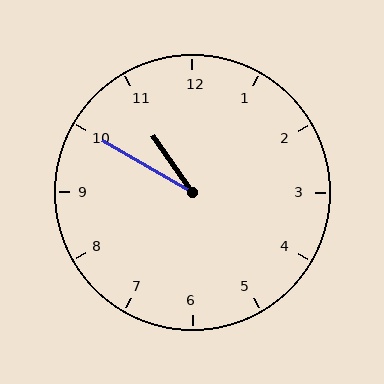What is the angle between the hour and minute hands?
Approximately 25 degrees.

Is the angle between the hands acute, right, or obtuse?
It is acute.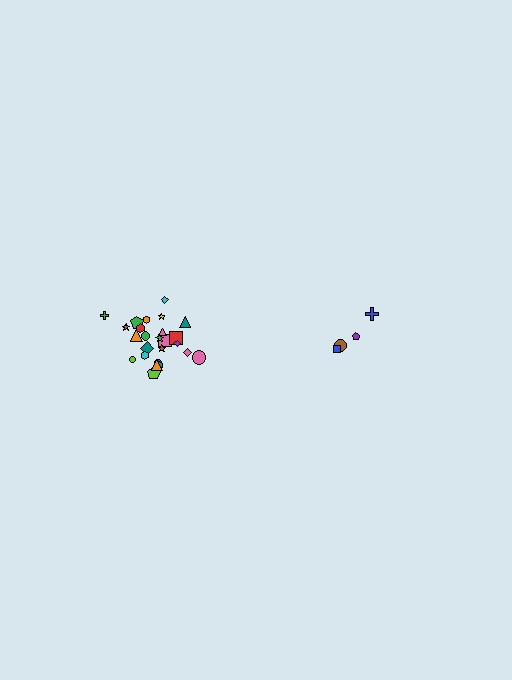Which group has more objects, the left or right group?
The left group.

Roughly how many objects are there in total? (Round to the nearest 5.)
Roughly 30 objects in total.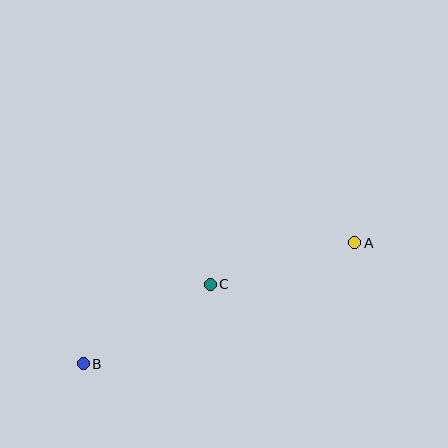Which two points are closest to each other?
Points B and C are closest to each other.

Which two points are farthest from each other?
Points A and B are farthest from each other.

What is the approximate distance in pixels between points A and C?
The distance between A and C is approximately 151 pixels.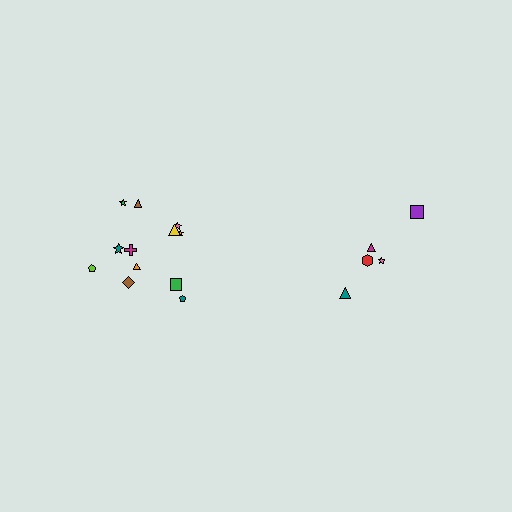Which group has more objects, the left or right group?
The left group.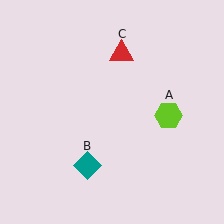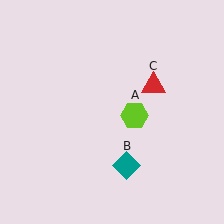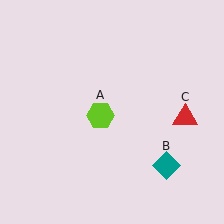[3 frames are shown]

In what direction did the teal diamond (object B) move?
The teal diamond (object B) moved right.